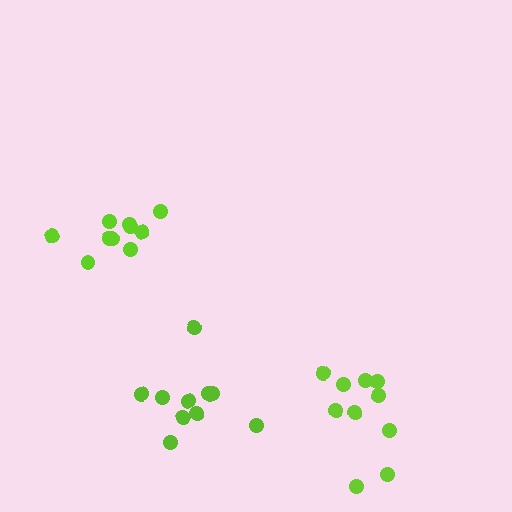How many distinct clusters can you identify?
There are 3 distinct clusters.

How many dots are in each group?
Group 1: 10 dots, Group 2: 10 dots, Group 3: 11 dots (31 total).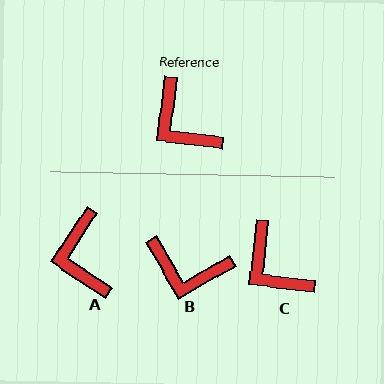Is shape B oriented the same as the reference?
No, it is off by about 37 degrees.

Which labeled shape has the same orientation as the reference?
C.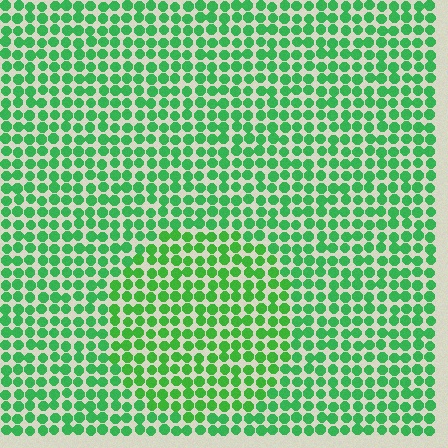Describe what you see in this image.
The image is filled with small green elements in a uniform arrangement. A circle-shaped region is visible where the elements are tinted to a slightly different hue, forming a subtle color boundary.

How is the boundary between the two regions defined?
The boundary is defined purely by a slight shift in hue (about 17 degrees). Spacing, size, and orientation are identical on both sides.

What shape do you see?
I see a circle.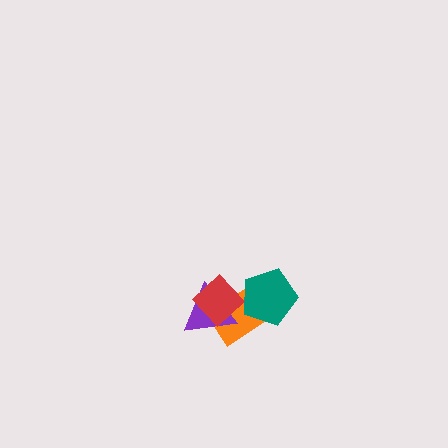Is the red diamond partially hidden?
No, no other shape covers it.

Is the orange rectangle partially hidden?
Yes, it is partially covered by another shape.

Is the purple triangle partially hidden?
Yes, it is partially covered by another shape.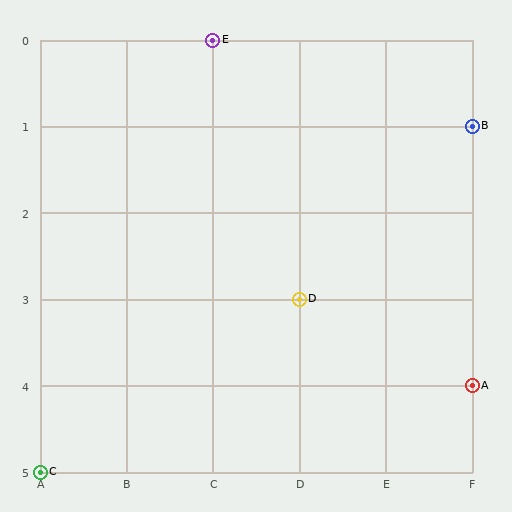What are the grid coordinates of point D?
Point D is at grid coordinates (D, 3).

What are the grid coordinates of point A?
Point A is at grid coordinates (F, 4).